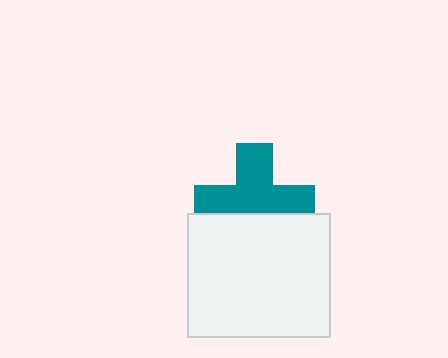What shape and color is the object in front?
The object in front is a white rectangle.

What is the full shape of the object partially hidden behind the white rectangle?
The partially hidden object is a teal cross.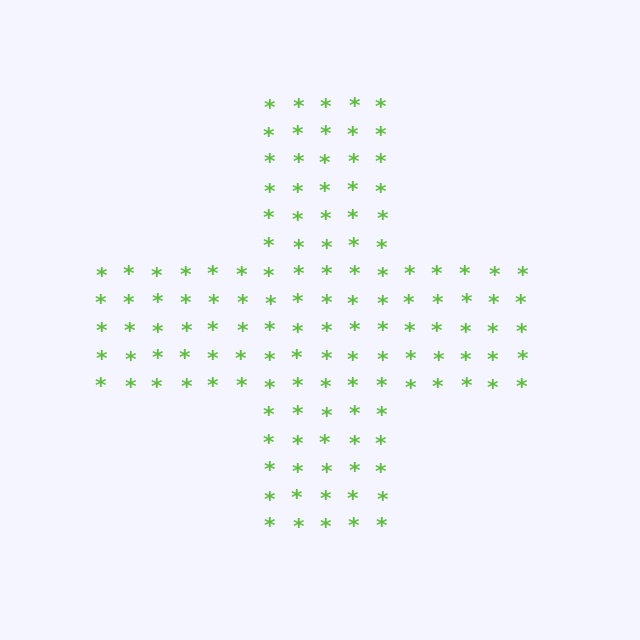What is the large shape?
The large shape is a cross.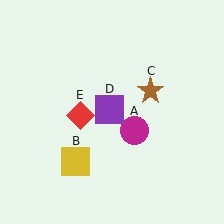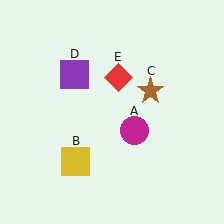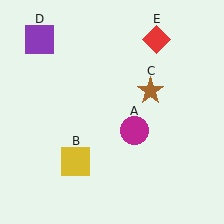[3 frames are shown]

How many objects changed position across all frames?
2 objects changed position: purple square (object D), red diamond (object E).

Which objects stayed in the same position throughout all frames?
Magenta circle (object A) and yellow square (object B) and brown star (object C) remained stationary.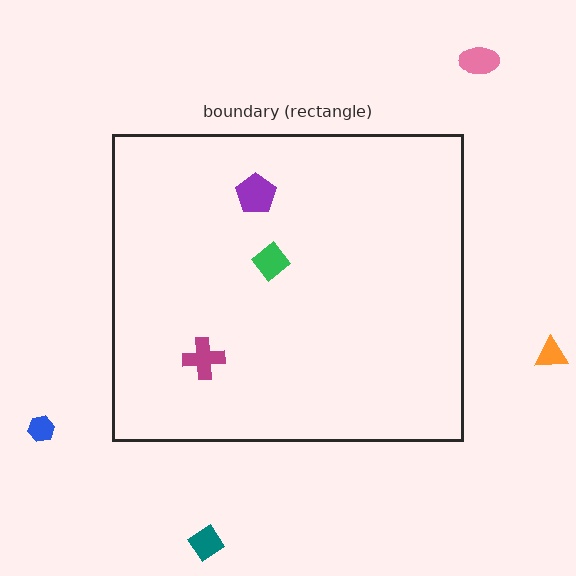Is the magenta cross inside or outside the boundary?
Inside.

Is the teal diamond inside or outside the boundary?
Outside.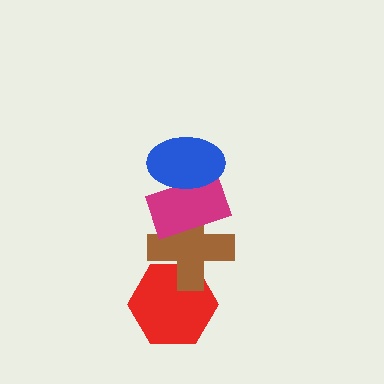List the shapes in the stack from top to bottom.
From top to bottom: the blue ellipse, the magenta rectangle, the brown cross, the red hexagon.